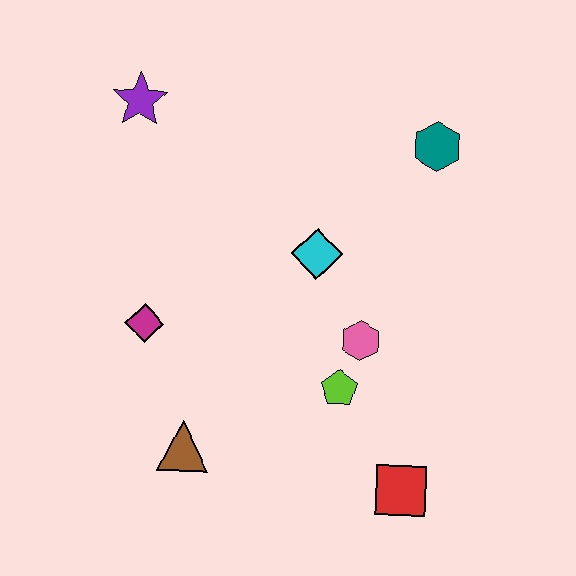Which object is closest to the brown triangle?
The magenta diamond is closest to the brown triangle.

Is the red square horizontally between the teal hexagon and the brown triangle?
Yes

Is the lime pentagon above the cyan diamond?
No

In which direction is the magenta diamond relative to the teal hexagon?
The magenta diamond is to the left of the teal hexagon.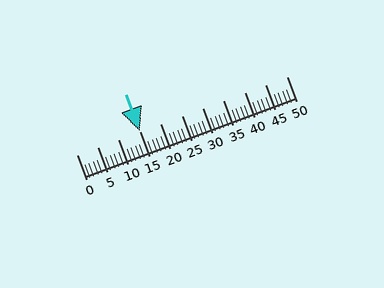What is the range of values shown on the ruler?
The ruler shows values from 0 to 50.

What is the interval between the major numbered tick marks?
The major tick marks are spaced 5 units apart.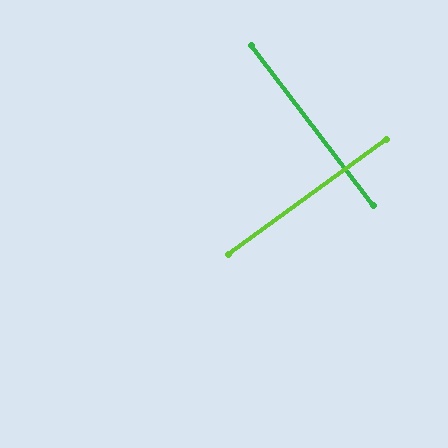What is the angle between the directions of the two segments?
Approximately 88 degrees.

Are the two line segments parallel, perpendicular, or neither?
Perpendicular — they meet at approximately 88°.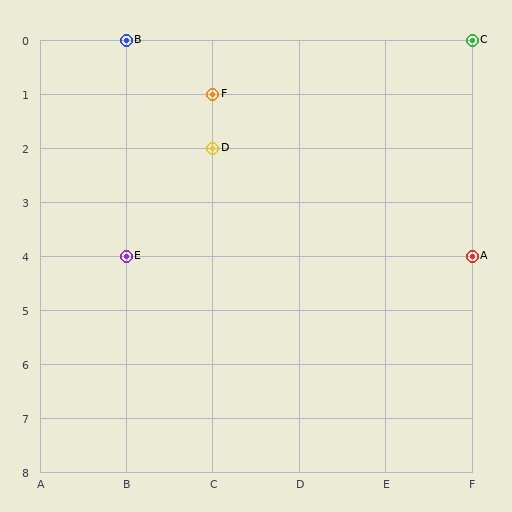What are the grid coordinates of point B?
Point B is at grid coordinates (B, 0).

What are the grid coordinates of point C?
Point C is at grid coordinates (F, 0).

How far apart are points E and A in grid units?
Points E and A are 4 columns apart.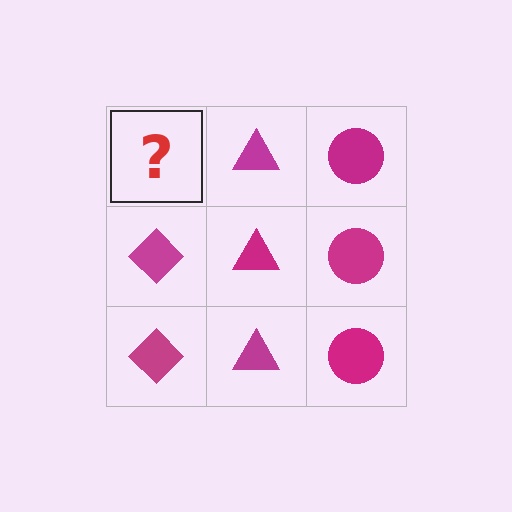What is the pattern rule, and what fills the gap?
The rule is that each column has a consistent shape. The gap should be filled with a magenta diamond.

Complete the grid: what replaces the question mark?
The question mark should be replaced with a magenta diamond.